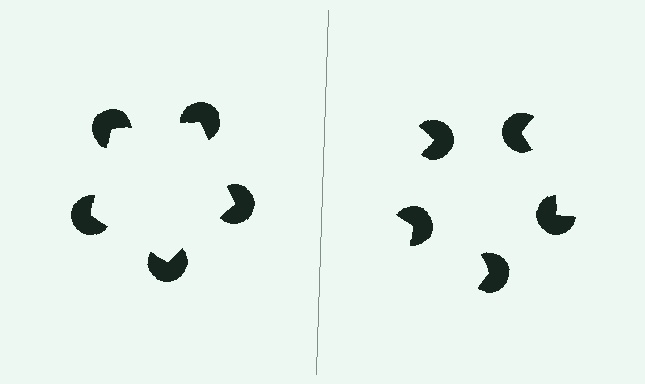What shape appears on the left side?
An illusory pentagon.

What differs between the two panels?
The pac-man discs are positioned identically on both sides; only the wedge orientations differ. On the left they align to a pentagon; on the right they are misaligned.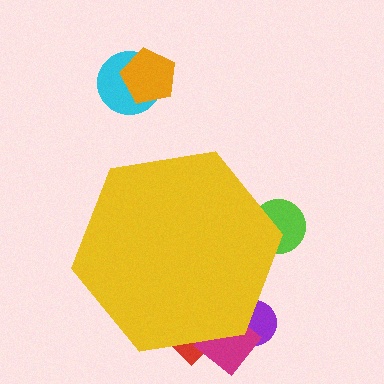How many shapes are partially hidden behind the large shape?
4 shapes are partially hidden.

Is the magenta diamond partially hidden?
Yes, the magenta diamond is partially hidden behind the yellow hexagon.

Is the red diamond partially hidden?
Yes, the red diamond is partially hidden behind the yellow hexagon.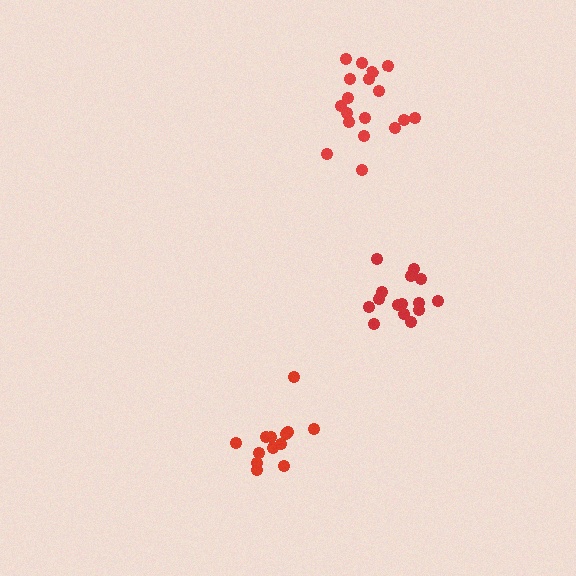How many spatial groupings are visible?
There are 3 spatial groupings.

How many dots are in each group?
Group 1: 13 dots, Group 2: 15 dots, Group 3: 18 dots (46 total).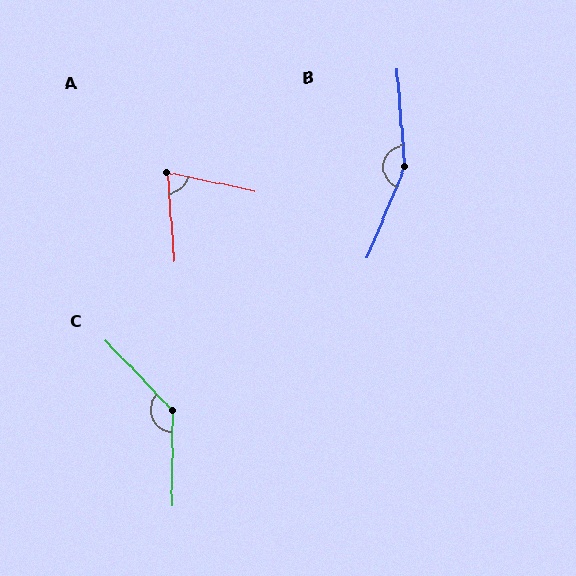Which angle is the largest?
B, at approximately 153 degrees.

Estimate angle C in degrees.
Approximately 136 degrees.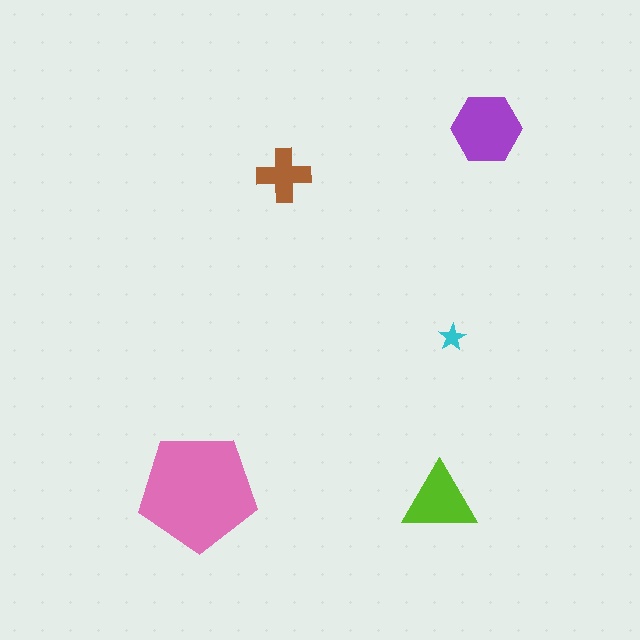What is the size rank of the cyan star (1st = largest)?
5th.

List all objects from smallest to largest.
The cyan star, the brown cross, the lime triangle, the purple hexagon, the pink pentagon.